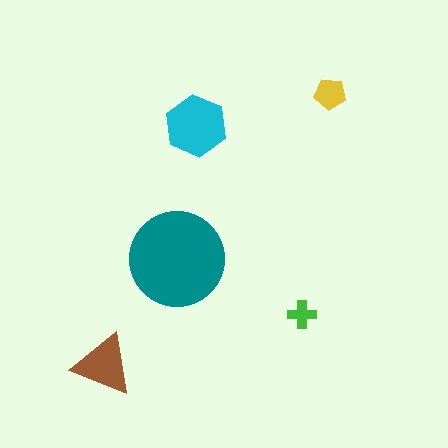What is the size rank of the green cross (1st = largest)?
5th.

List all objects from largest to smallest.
The teal circle, the cyan hexagon, the brown triangle, the yellow pentagon, the green cross.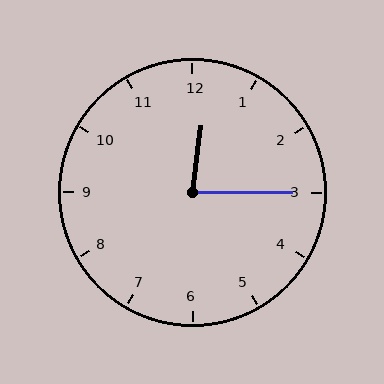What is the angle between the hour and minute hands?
Approximately 82 degrees.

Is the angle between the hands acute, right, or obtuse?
It is acute.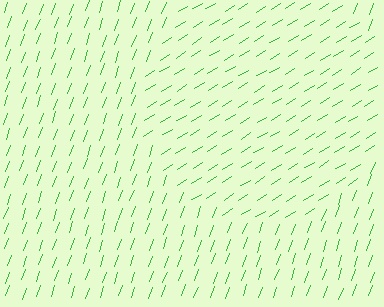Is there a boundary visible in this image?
Yes, there is a texture boundary formed by a change in line orientation.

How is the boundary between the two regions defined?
The boundary is defined purely by a change in line orientation (approximately 38 degrees difference). All lines are the same color and thickness.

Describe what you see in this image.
The image is filled with small green line segments. A circle region in the image has lines oriented differently from the surrounding lines, creating a visible texture boundary.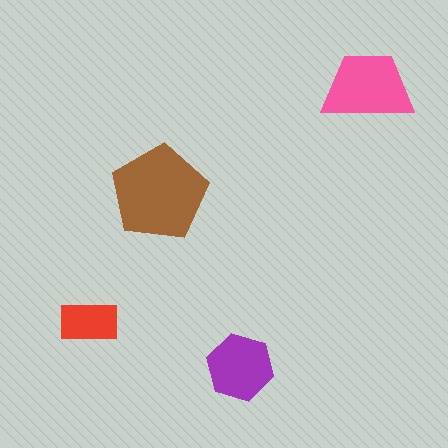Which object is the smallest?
The red rectangle.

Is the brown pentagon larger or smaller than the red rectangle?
Larger.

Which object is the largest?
The brown pentagon.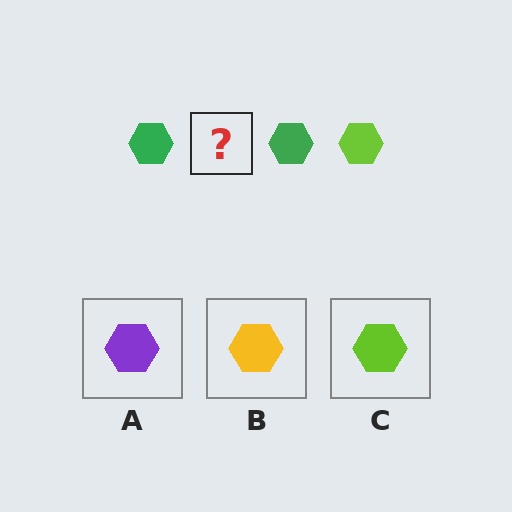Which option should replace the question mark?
Option C.